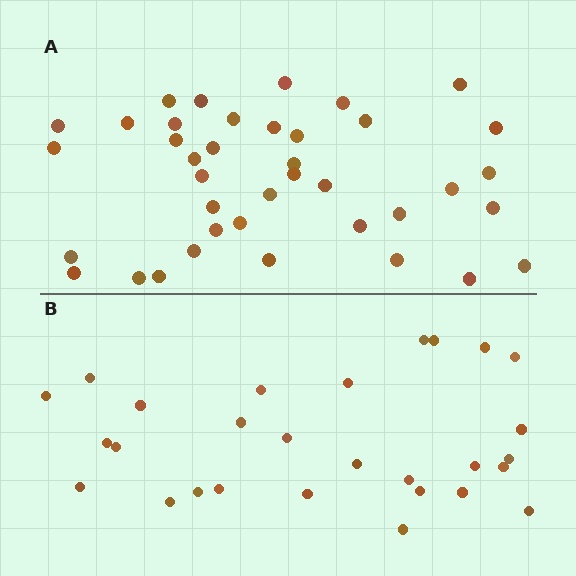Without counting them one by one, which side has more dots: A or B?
Region A (the top region) has more dots.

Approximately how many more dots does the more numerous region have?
Region A has roughly 12 or so more dots than region B.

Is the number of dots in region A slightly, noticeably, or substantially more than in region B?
Region A has noticeably more, but not dramatically so. The ratio is roughly 1.4 to 1.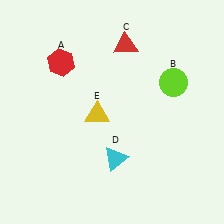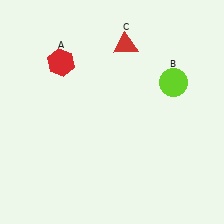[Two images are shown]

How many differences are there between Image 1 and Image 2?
There are 2 differences between the two images.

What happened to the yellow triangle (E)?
The yellow triangle (E) was removed in Image 2. It was in the bottom-left area of Image 1.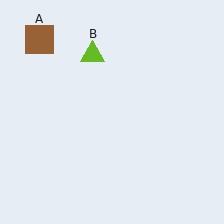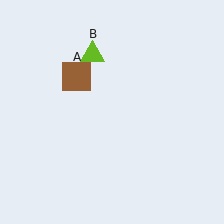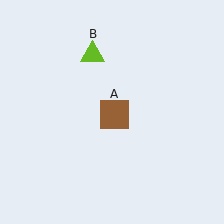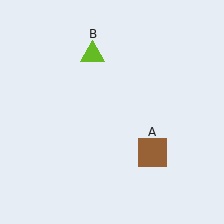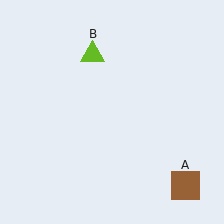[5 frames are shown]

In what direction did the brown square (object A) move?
The brown square (object A) moved down and to the right.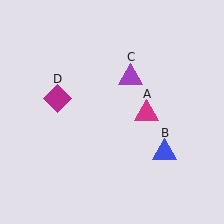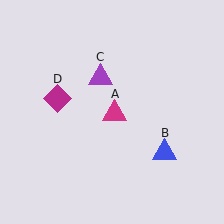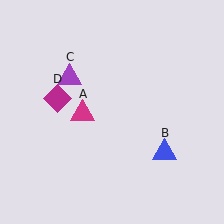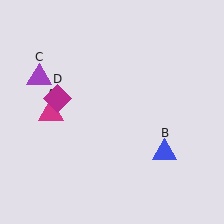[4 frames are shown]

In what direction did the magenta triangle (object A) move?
The magenta triangle (object A) moved left.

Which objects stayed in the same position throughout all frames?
Blue triangle (object B) and magenta diamond (object D) remained stationary.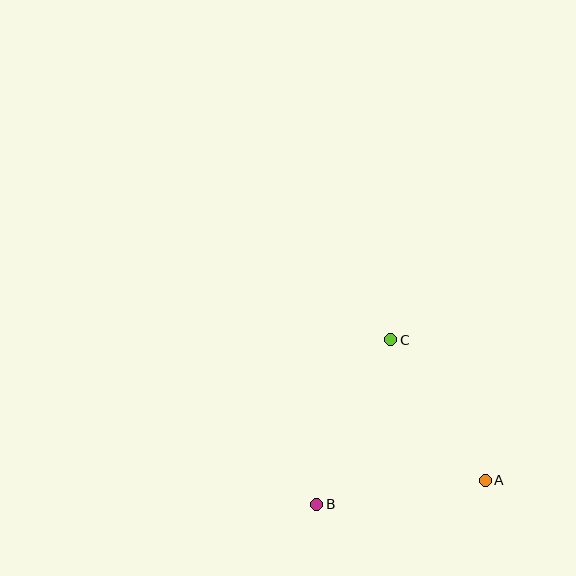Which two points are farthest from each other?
Points B and C are farthest from each other.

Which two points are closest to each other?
Points A and C are closest to each other.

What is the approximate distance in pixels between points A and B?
The distance between A and B is approximately 170 pixels.